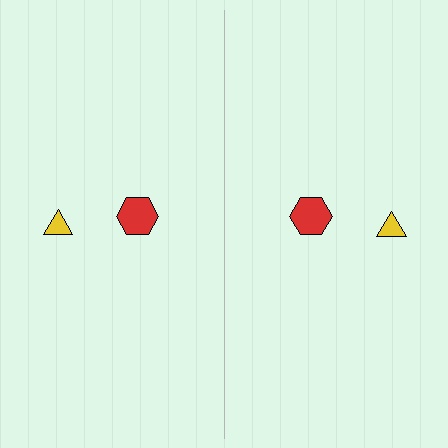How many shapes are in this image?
There are 4 shapes in this image.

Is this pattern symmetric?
Yes, this pattern has bilateral (reflection) symmetry.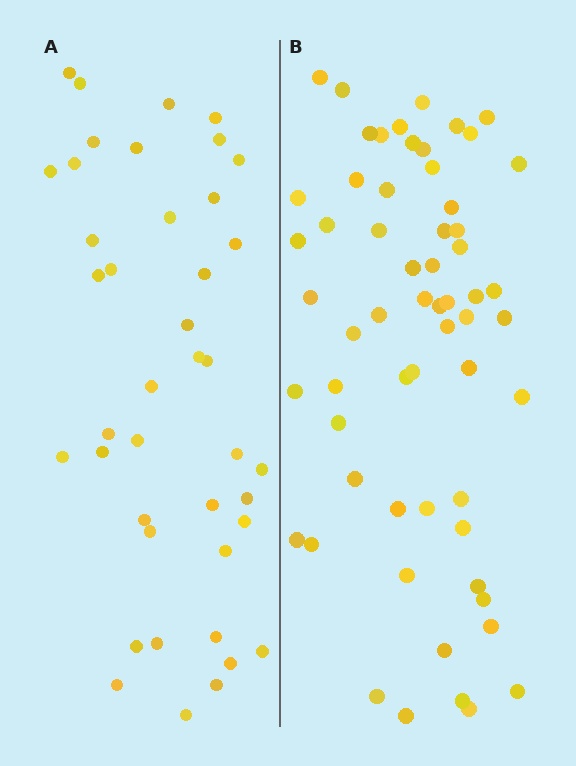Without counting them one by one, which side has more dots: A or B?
Region B (the right region) has more dots.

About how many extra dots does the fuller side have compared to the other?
Region B has approximately 20 more dots than region A.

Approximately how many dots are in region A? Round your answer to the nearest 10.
About 40 dots. (The exact count is 41, which rounds to 40.)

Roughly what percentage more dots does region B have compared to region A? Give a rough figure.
About 45% more.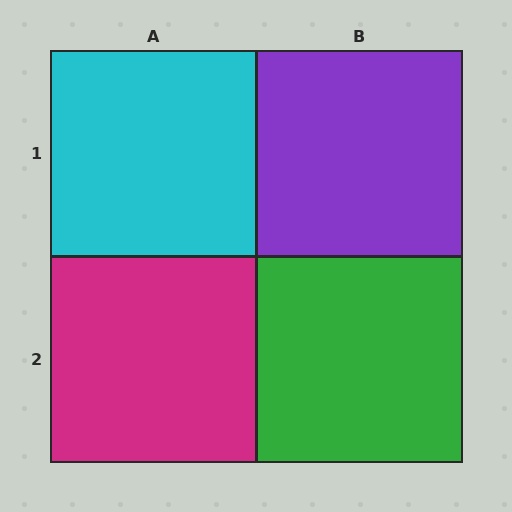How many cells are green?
1 cell is green.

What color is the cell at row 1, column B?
Purple.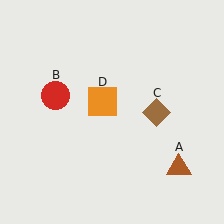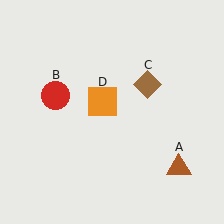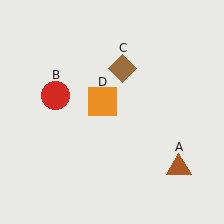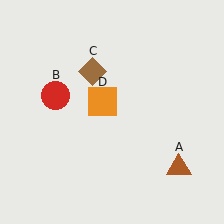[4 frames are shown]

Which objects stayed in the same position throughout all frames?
Brown triangle (object A) and red circle (object B) and orange square (object D) remained stationary.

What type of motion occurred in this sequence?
The brown diamond (object C) rotated counterclockwise around the center of the scene.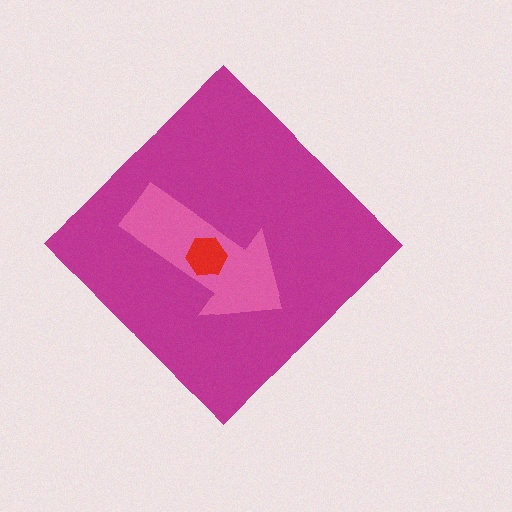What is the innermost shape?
The red hexagon.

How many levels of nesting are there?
3.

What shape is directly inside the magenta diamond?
The pink arrow.